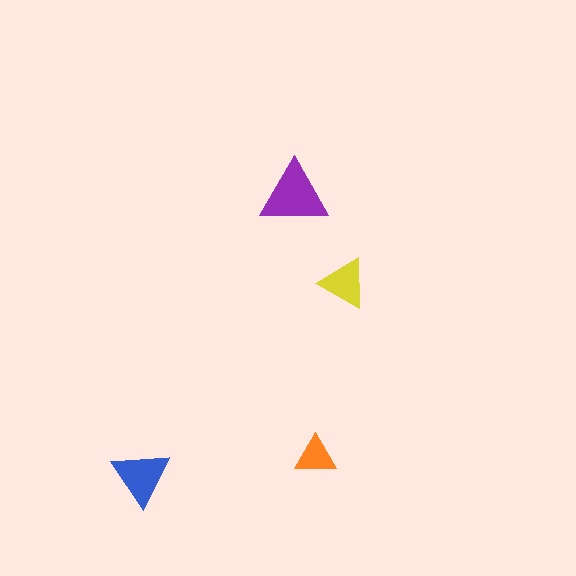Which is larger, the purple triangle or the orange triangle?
The purple one.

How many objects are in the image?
There are 4 objects in the image.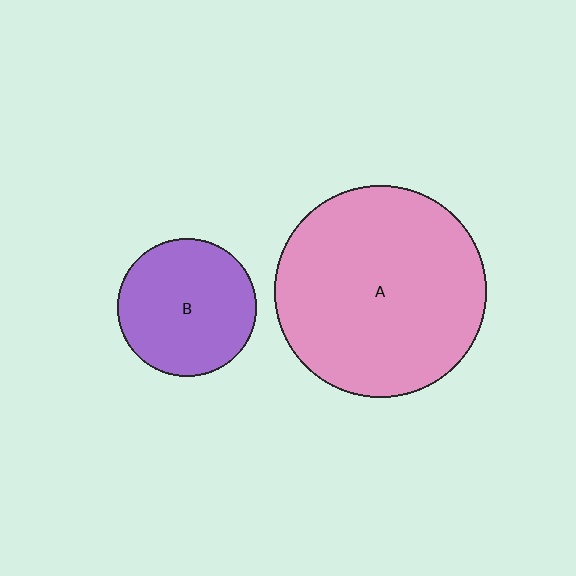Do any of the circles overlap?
No, none of the circles overlap.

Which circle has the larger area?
Circle A (pink).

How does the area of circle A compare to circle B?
Approximately 2.3 times.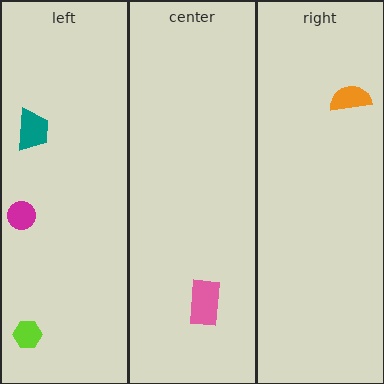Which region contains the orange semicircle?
The right region.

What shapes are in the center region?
The pink rectangle.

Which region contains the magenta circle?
The left region.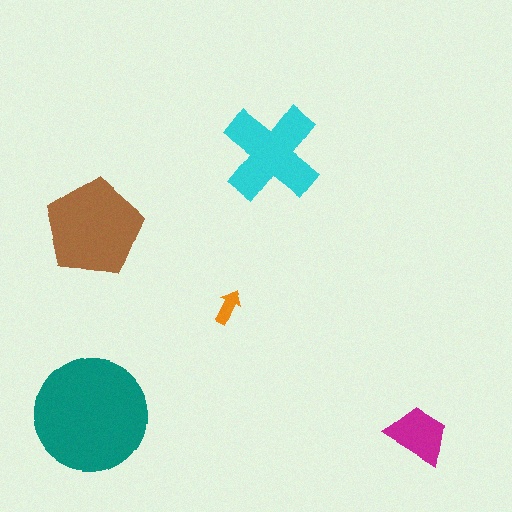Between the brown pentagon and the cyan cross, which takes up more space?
The brown pentagon.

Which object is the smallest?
The orange arrow.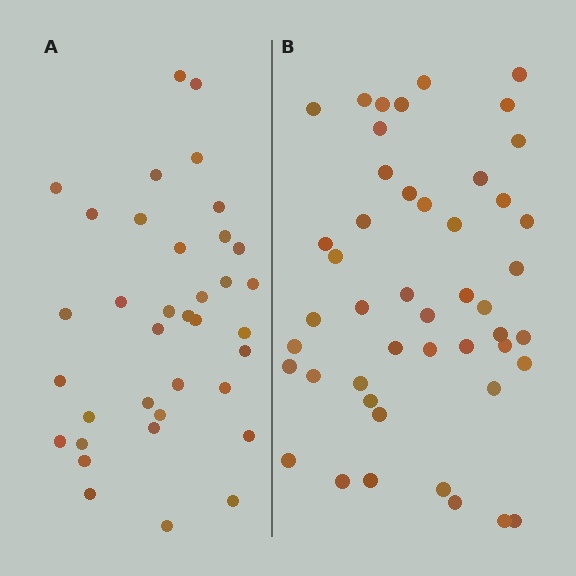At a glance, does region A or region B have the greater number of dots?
Region B (the right region) has more dots.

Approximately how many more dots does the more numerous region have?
Region B has roughly 12 or so more dots than region A.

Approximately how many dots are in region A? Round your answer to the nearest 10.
About 40 dots. (The exact count is 36, which rounds to 40.)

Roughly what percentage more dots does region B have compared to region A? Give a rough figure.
About 30% more.